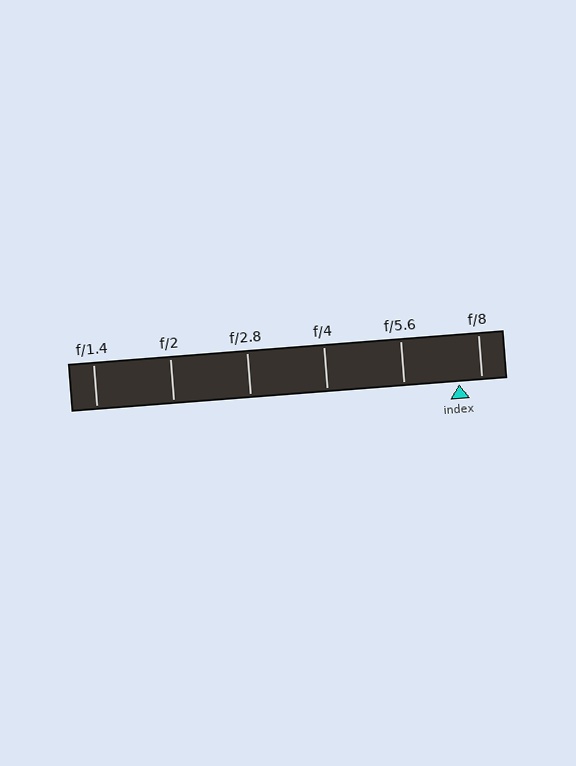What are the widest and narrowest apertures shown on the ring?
The widest aperture shown is f/1.4 and the narrowest is f/8.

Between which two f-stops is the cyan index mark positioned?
The index mark is between f/5.6 and f/8.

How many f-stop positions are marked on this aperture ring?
There are 6 f-stop positions marked.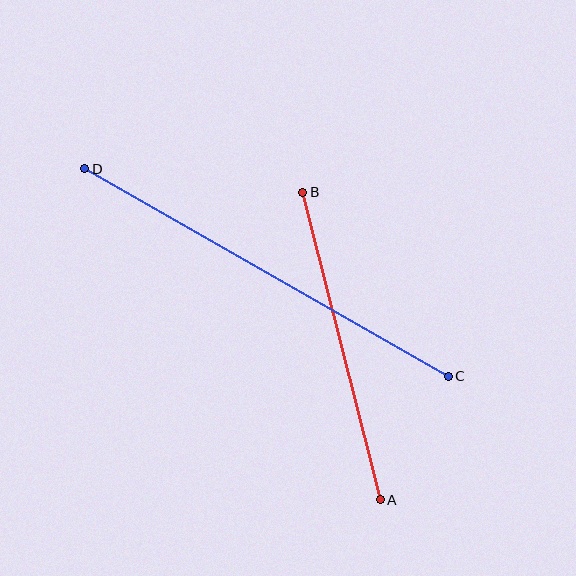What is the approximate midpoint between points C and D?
The midpoint is at approximately (266, 272) pixels.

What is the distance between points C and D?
The distance is approximately 418 pixels.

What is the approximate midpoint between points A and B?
The midpoint is at approximately (341, 346) pixels.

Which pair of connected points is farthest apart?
Points C and D are farthest apart.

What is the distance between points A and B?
The distance is approximately 317 pixels.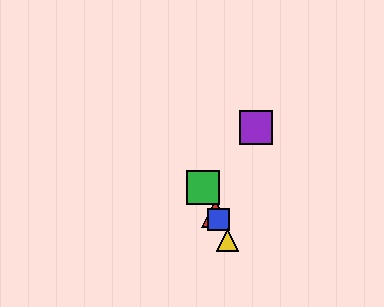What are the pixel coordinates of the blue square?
The blue square is at (218, 220).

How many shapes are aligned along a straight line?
4 shapes (the red triangle, the blue square, the green square, the yellow triangle) are aligned along a straight line.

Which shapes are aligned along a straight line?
The red triangle, the blue square, the green square, the yellow triangle are aligned along a straight line.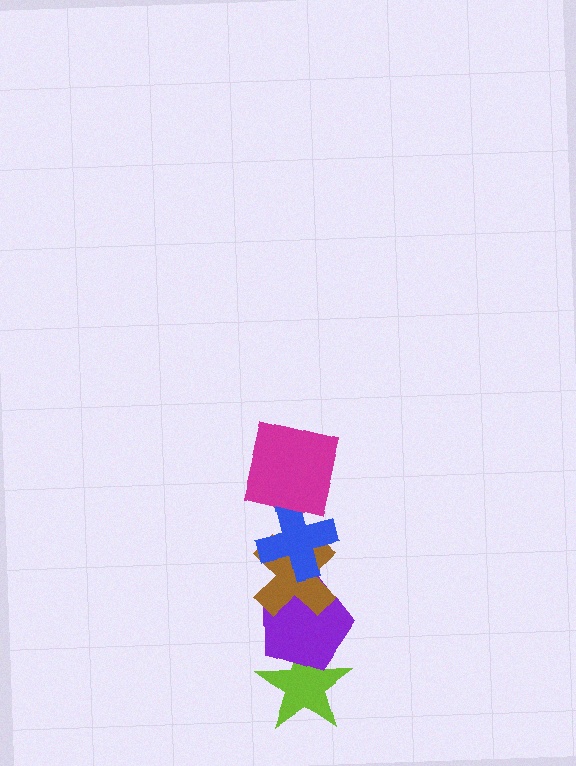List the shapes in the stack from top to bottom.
From top to bottom: the magenta square, the blue cross, the brown cross, the purple pentagon, the lime star.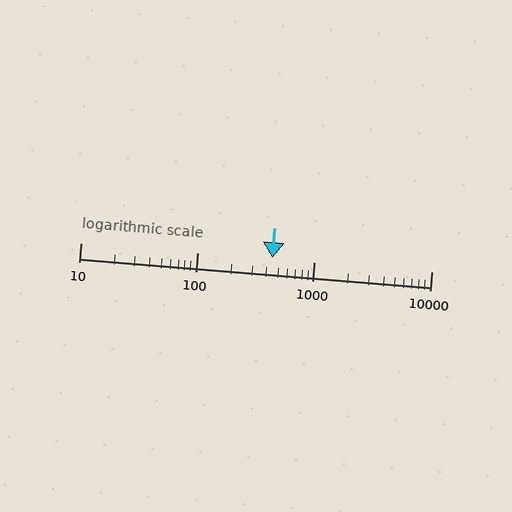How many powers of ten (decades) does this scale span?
The scale spans 3 decades, from 10 to 10000.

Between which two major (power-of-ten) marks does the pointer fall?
The pointer is between 100 and 1000.